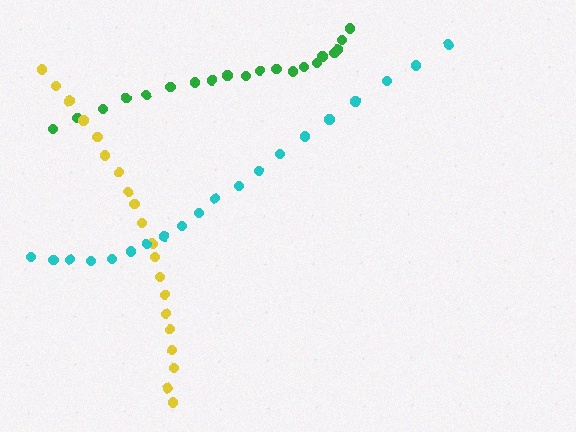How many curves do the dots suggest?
There are 3 distinct paths.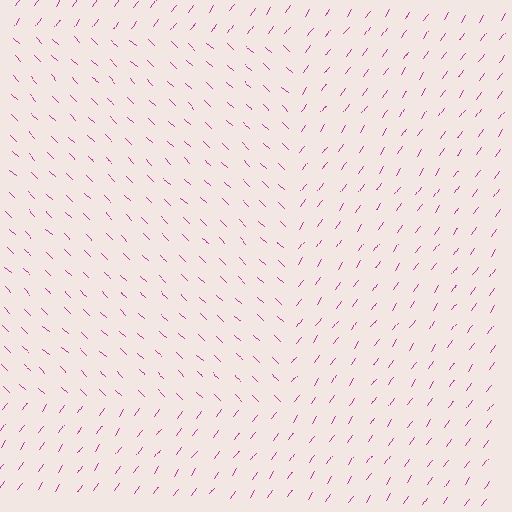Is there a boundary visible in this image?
Yes, there is a texture boundary formed by a change in line orientation.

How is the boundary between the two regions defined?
The boundary is defined purely by a change in line orientation (approximately 82 degrees difference). All lines are the same color and thickness.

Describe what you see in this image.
The image is filled with small magenta line segments. A rectangle region in the image has lines oriented differently from the surrounding lines, creating a visible texture boundary.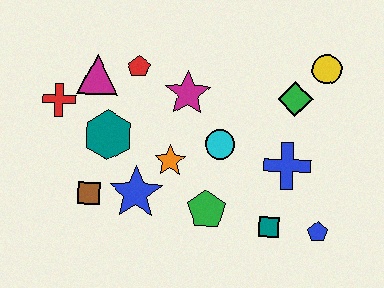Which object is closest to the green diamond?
The yellow circle is closest to the green diamond.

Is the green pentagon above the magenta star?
No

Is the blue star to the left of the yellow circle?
Yes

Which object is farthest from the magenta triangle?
The blue pentagon is farthest from the magenta triangle.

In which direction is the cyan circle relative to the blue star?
The cyan circle is to the right of the blue star.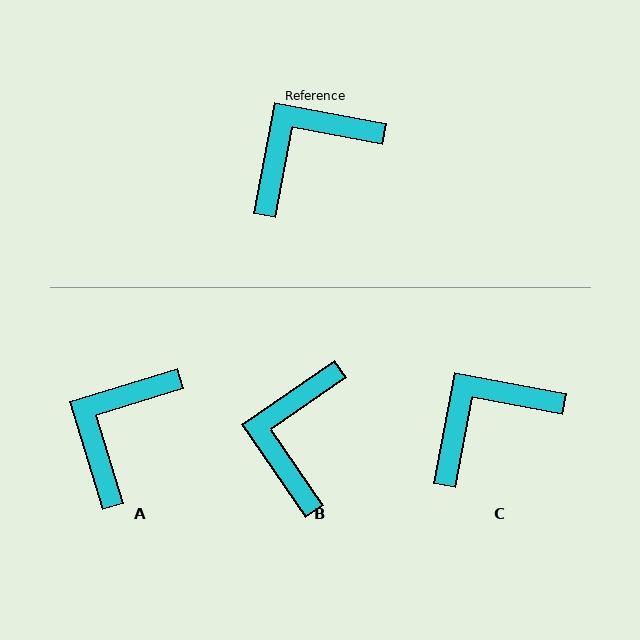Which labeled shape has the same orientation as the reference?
C.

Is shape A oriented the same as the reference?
No, it is off by about 28 degrees.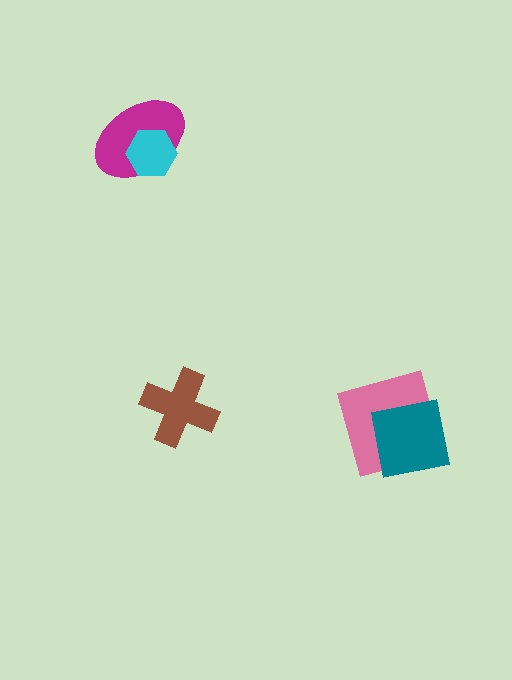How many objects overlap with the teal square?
1 object overlaps with the teal square.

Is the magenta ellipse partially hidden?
Yes, it is partially covered by another shape.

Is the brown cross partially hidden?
No, no other shape covers it.